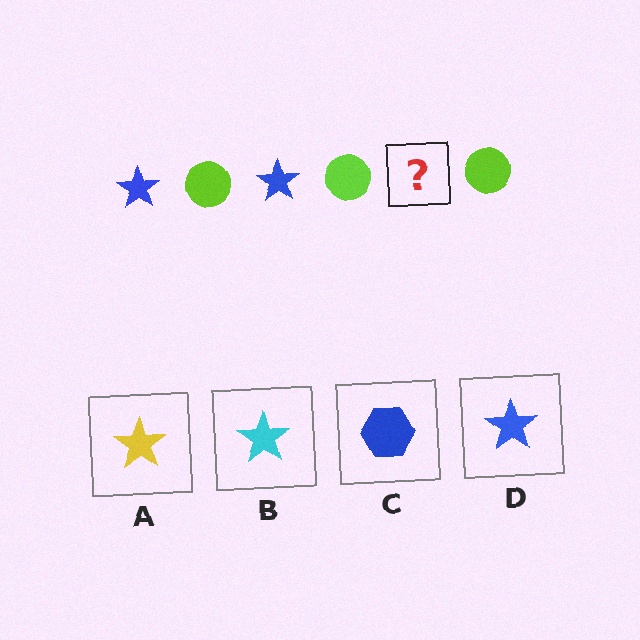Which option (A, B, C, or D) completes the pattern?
D.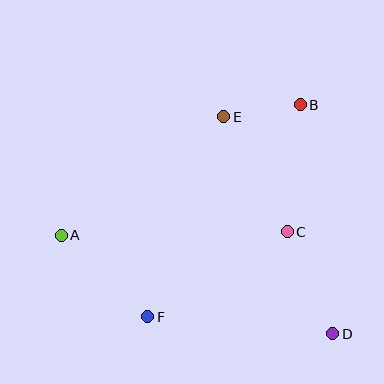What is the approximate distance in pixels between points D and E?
The distance between D and E is approximately 243 pixels.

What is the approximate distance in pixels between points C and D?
The distance between C and D is approximately 112 pixels.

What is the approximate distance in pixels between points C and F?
The distance between C and F is approximately 164 pixels.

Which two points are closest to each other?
Points B and E are closest to each other.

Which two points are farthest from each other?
Points A and D are farthest from each other.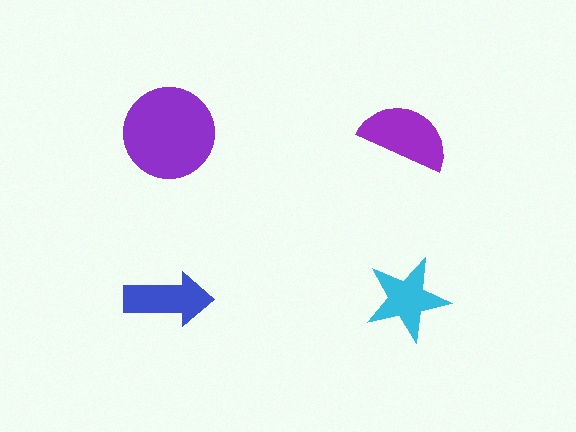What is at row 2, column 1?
A blue arrow.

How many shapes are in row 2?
2 shapes.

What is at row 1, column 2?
A purple semicircle.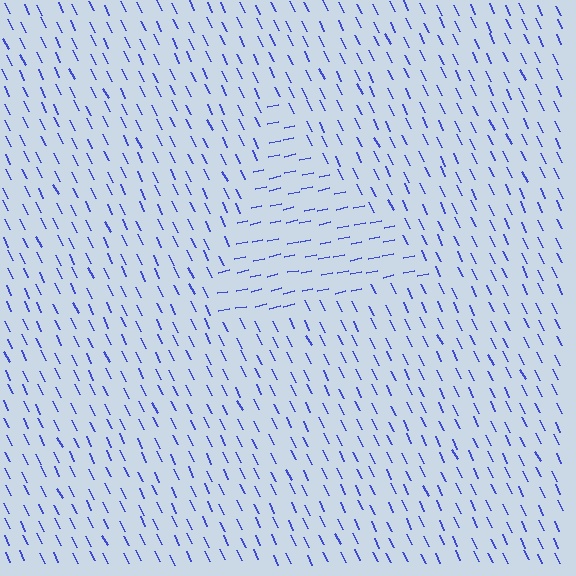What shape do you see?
I see a triangle.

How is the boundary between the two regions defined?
The boundary is defined purely by a change in line orientation (approximately 76 degrees difference). All lines are the same color and thickness.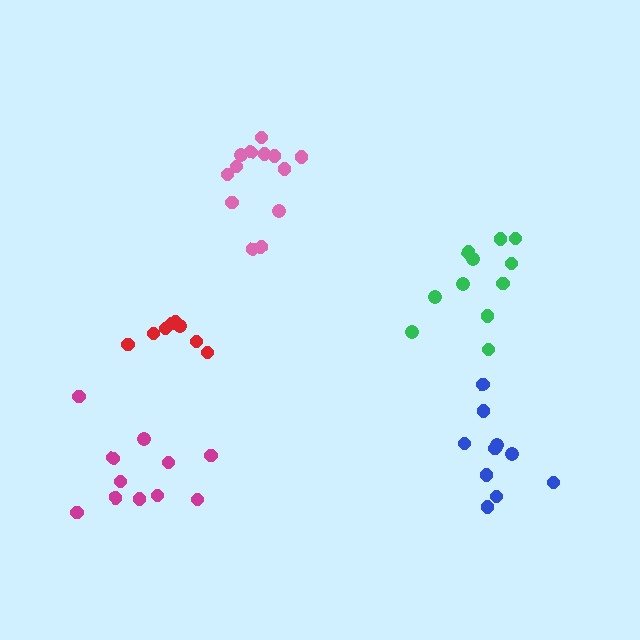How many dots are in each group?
Group 1: 10 dots, Group 2: 8 dots, Group 3: 11 dots, Group 4: 11 dots, Group 5: 13 dots (53 total).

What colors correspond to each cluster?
The clusters are colored: blue, red, green, magenta, pink.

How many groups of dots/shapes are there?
There are 5 groups.